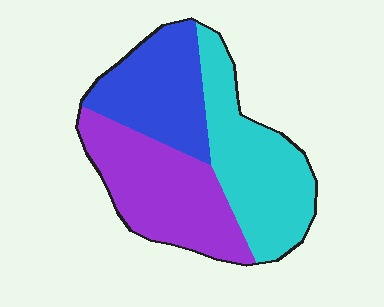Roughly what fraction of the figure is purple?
Purple takes up between a quarter and a half of the figure.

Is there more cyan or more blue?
Cyan.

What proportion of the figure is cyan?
Cyan covers around 35% of the figure.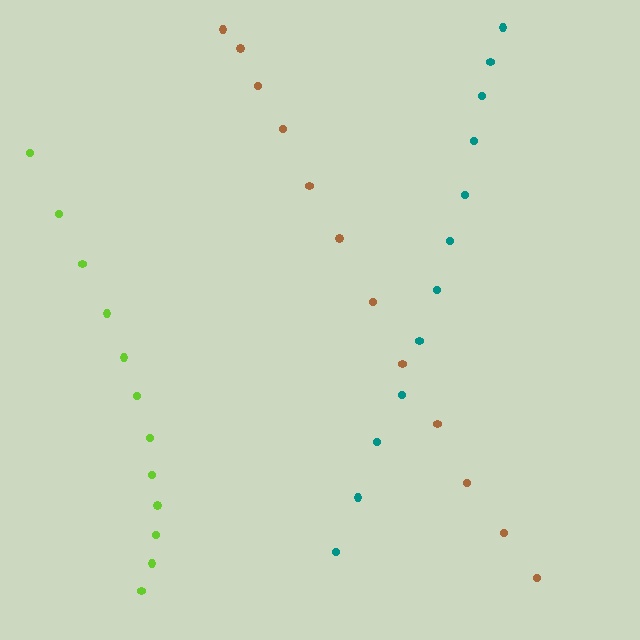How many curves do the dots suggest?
There are 3 distinct paths.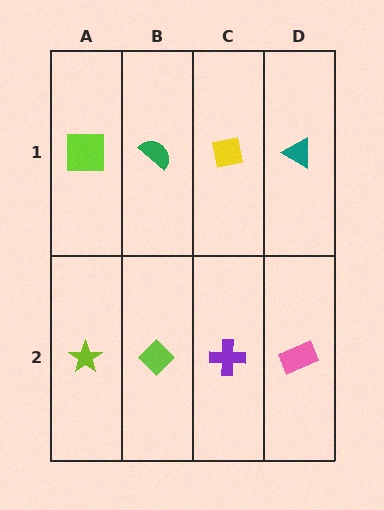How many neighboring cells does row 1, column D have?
2.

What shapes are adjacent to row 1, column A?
A lime star (row 2, column A), a green semicircle (row 1, column B).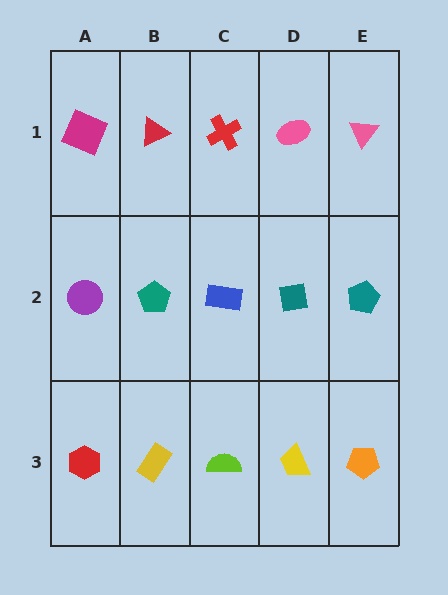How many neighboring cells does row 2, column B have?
4.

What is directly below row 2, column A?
A red hexagon.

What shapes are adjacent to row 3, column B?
A teal pentagon (row 2, column B), a red hexagon (row 3, column A), a lime semicircle (row 3, column C).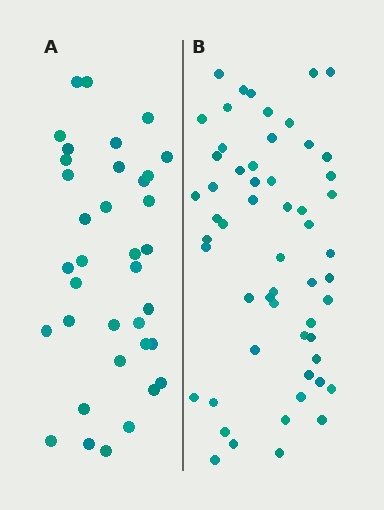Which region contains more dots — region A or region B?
Region B (the right region) has more dots.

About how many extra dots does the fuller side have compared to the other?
Region B has approximately 20 more dots than region A.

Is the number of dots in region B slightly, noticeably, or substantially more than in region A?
Region B has substantially more. The ratio is roughly 1.6 to 1.